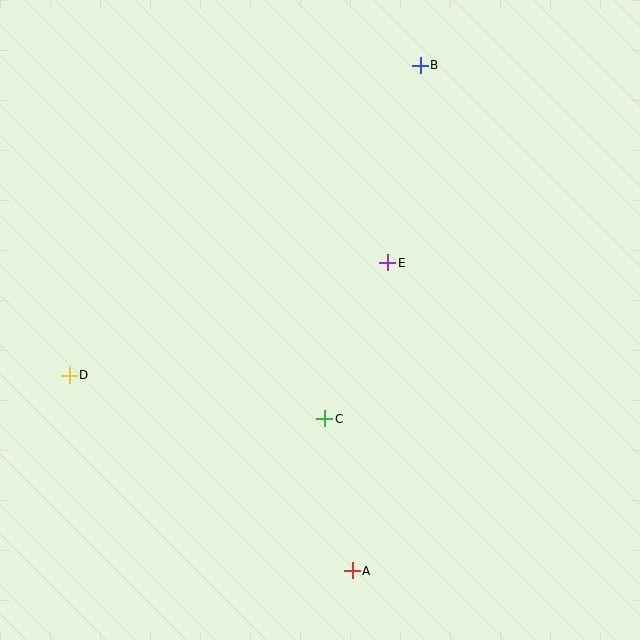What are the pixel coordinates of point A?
Point A is at (352, 571).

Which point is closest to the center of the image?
Point E at (388, 263) is closest to the center.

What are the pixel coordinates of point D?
Point D is at (69, 375).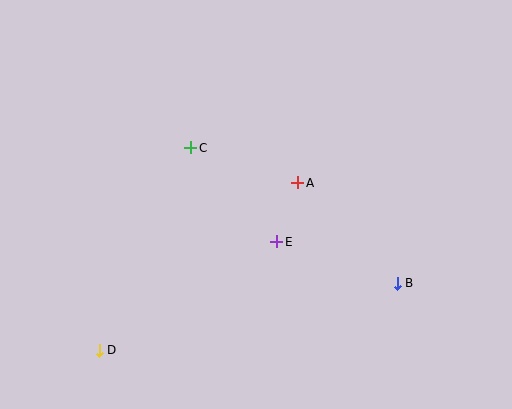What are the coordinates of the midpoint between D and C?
The midpoint between D and C is at (145, 249).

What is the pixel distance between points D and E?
The distance between D and E is 208 pixels.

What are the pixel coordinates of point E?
Point E is at (277, 242).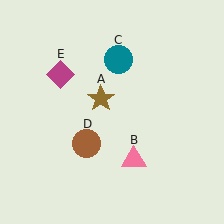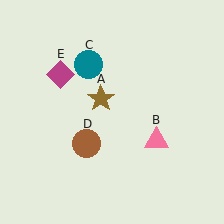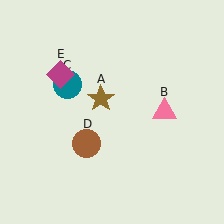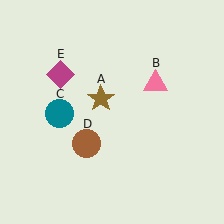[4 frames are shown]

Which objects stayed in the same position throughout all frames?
Brown star (object A) and brown circle (object D) and magenta diamond (object E) remained stationary.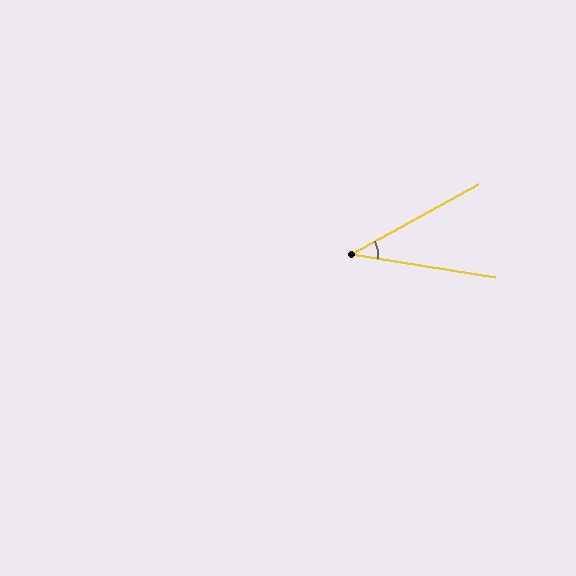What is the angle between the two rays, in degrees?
Approximately 38 degrees.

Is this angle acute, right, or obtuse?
It is acute.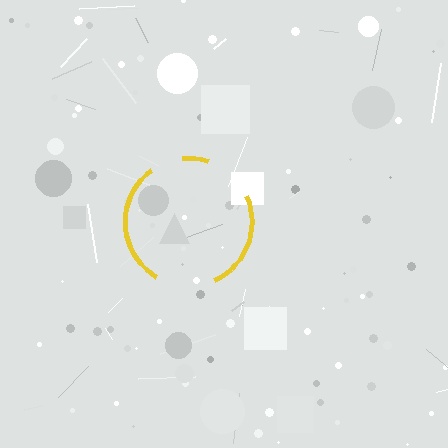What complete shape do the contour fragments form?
The contour fragments form a circle.